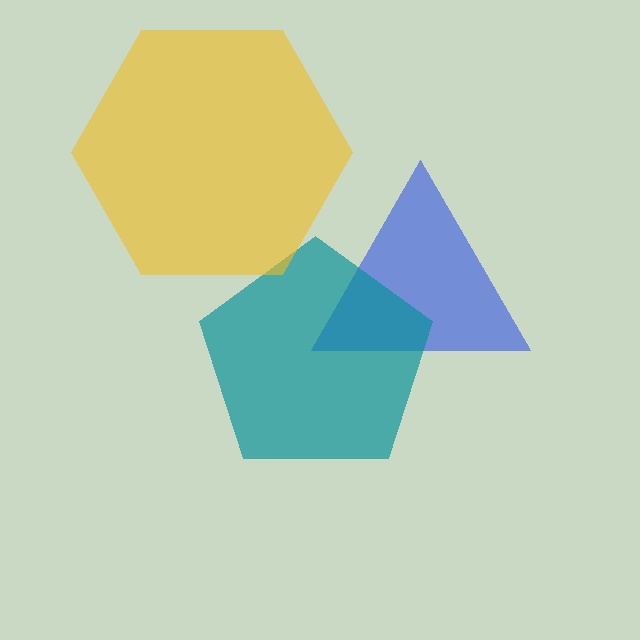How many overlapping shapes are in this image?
There are 3 overlapping shapes in the image.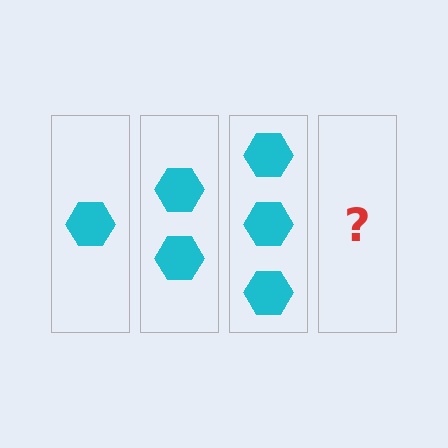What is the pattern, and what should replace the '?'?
The pattern is that each step adds one more hexagon. The '?' should be 4 hexagons.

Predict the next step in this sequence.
The next step is 4 hexagons.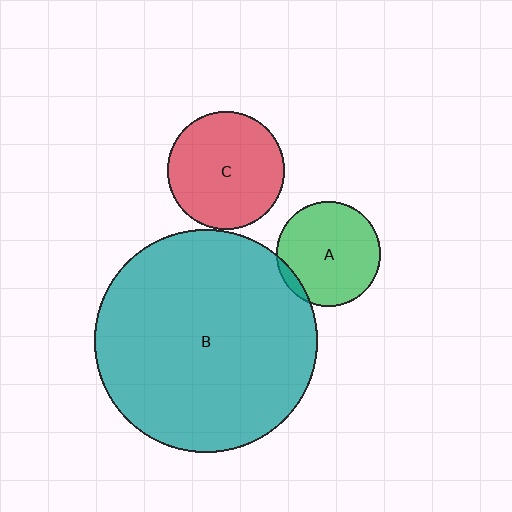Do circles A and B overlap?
Yes.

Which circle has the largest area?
Circle B (teal).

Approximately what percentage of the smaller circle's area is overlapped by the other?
Approximately 5%.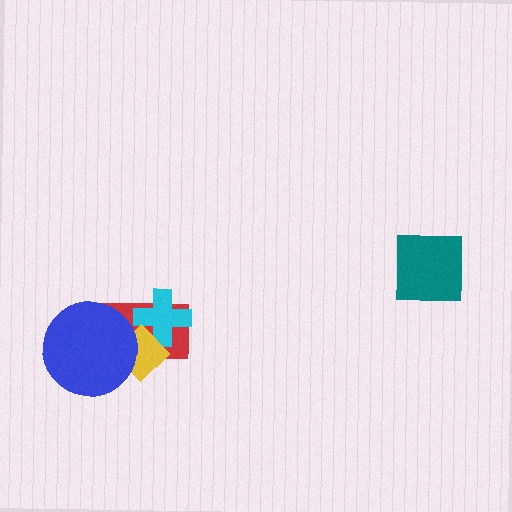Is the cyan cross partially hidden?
Yes, it is partially covered by another shape.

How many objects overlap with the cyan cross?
2 objects overlap with the cyan cross.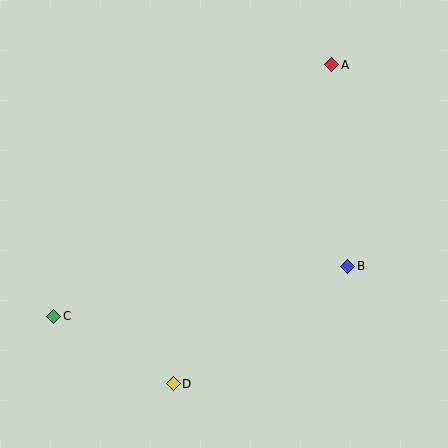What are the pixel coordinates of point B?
Point B is at (347, 266).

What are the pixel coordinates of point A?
Point A is at (332, 65).